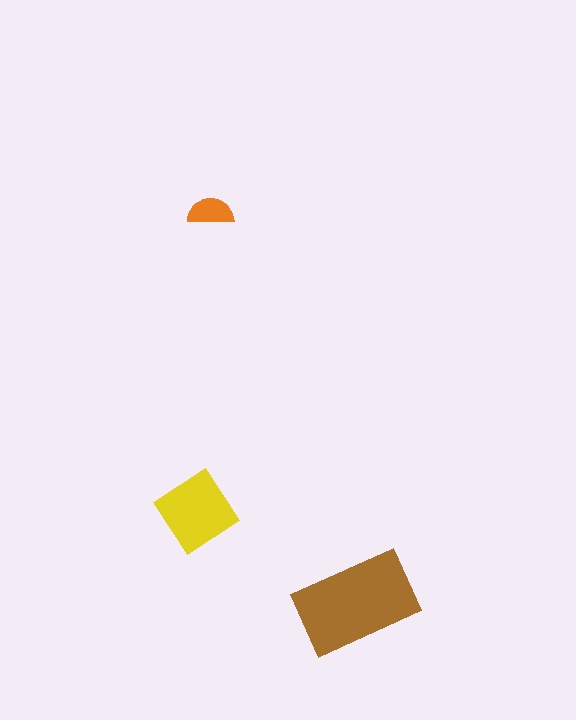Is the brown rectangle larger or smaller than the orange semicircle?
Larger.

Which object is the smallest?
The orange semicircle.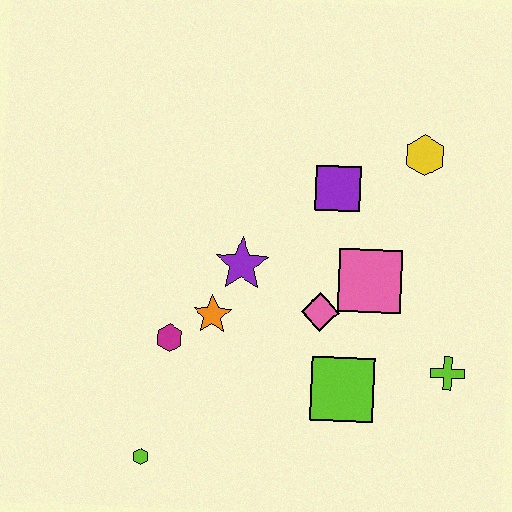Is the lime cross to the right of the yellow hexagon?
Yes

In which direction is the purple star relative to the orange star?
The purple star is above the orange star.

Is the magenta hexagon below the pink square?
Yes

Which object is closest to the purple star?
The orange star is closest to the purple star.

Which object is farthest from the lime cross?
The lime hexagon is farthest from the lime cross.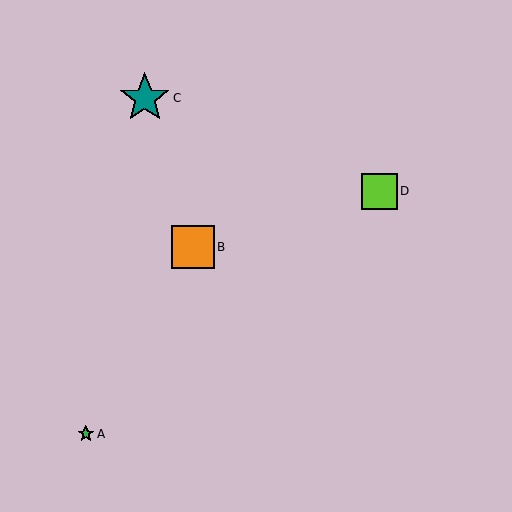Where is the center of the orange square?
The center of the orange square is at (193, 247).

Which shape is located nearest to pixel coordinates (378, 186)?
The lime square (labeled D) at (379, 191) is nearest to that location.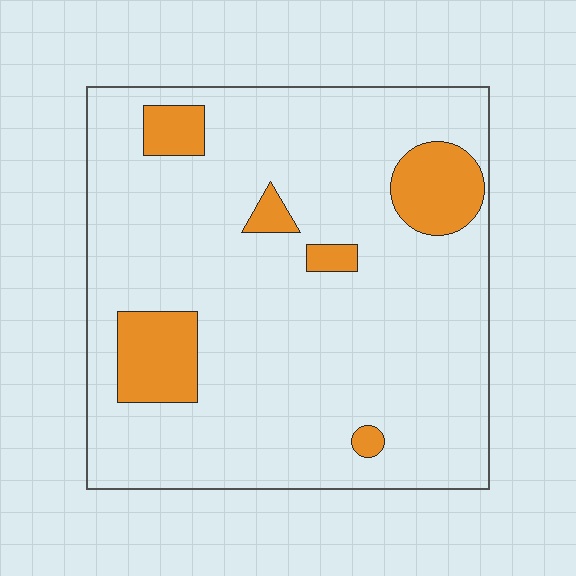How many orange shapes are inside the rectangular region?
6.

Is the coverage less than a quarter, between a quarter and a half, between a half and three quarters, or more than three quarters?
Less than a quarter.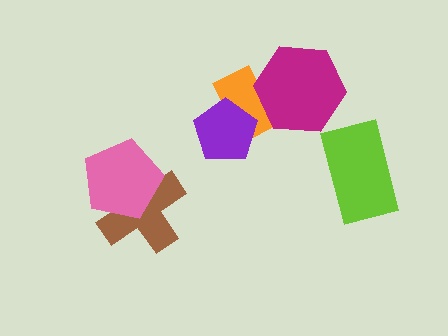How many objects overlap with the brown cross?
1 object overlaps with the brown cross.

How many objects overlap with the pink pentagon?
1 object overlaps with the pink pentagon.